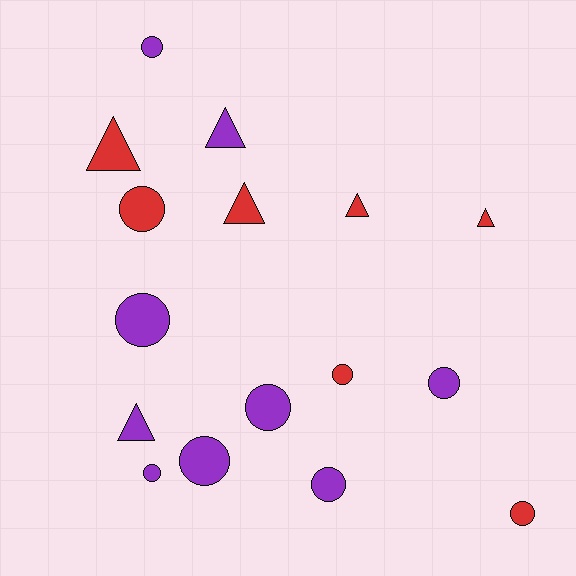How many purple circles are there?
There are 7 purple circles.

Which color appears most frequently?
Purple, with 9 objects.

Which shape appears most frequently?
Circle, with 10 objects.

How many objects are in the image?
There are 16 objects.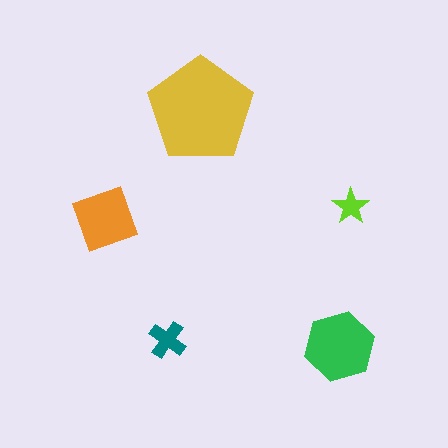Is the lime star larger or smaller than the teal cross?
Smaller.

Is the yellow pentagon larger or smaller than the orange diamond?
Larger.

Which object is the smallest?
The lime star.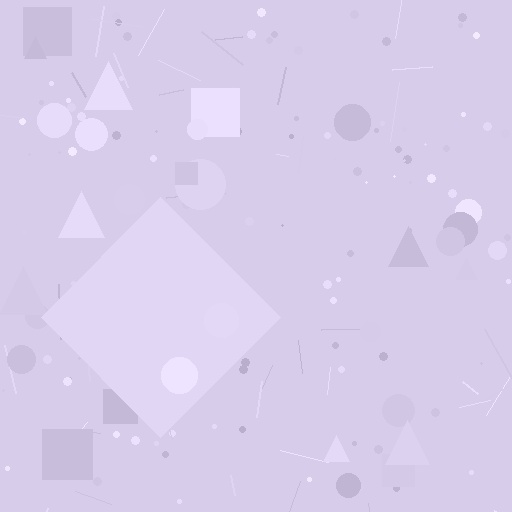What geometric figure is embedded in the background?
A diamond is embedded in the background.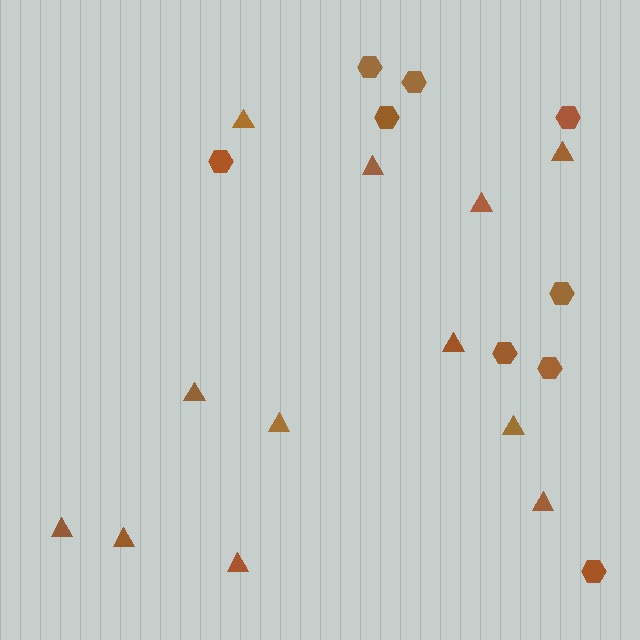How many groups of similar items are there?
There are 2 groups: one group of hexagons (9) and one group of triangles (12).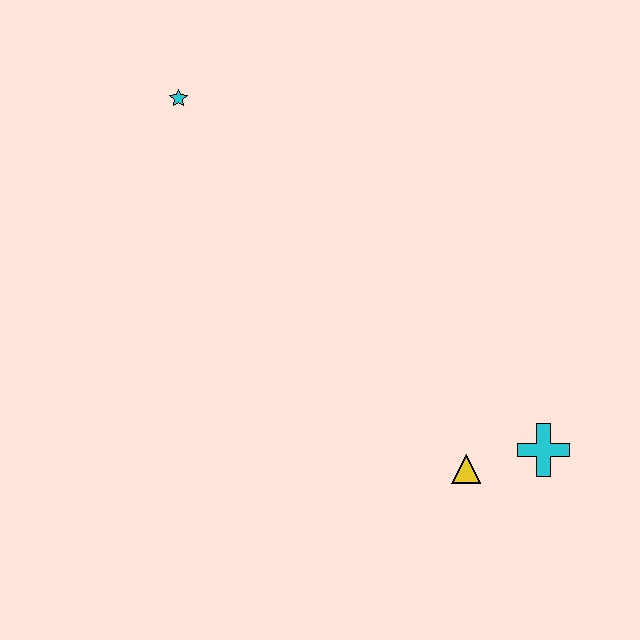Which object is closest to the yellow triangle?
The cyan cross is closest to the yellow triangle.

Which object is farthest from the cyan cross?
The cyan star is farthest from the cyan cross.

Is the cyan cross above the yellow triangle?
Yes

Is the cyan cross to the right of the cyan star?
Yes